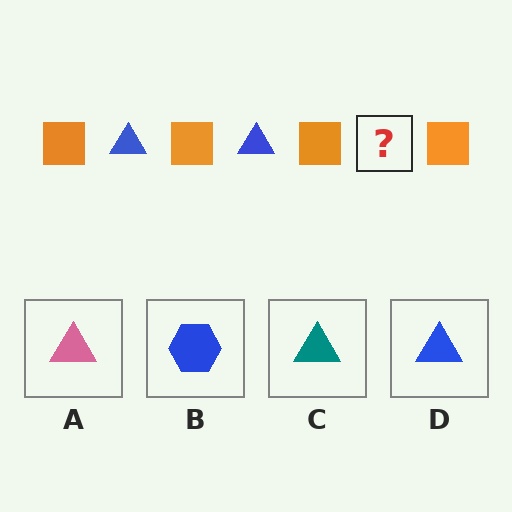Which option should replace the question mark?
Option D.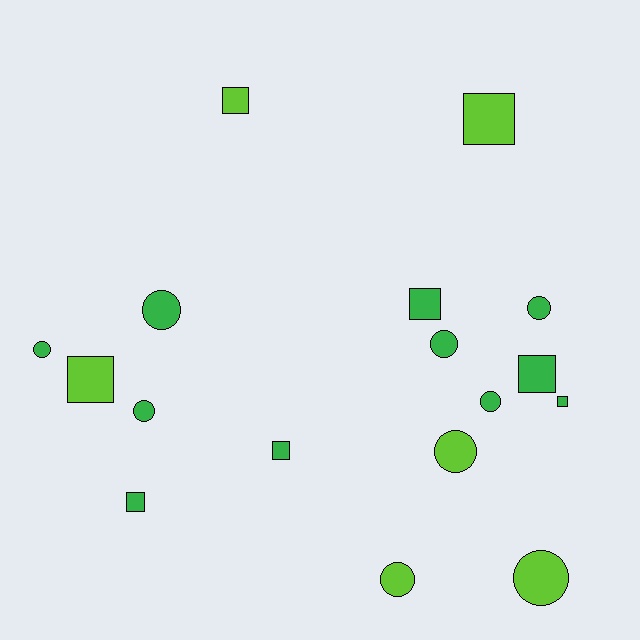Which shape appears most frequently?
Circle, with 9 objects.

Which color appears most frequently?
Green, with 11 objects.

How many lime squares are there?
There are 3 lime squares.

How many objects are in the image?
There are 17 objects.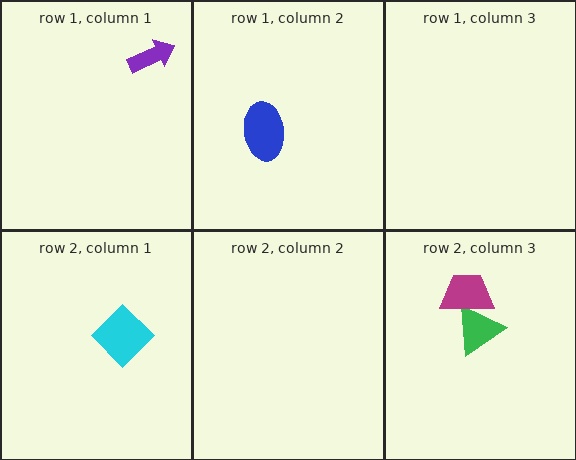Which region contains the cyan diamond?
The row 2, column 1 region.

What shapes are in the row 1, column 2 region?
The blue ellipse.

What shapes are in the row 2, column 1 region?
The cyan diamond.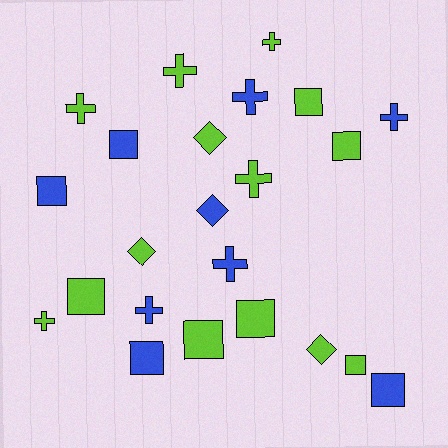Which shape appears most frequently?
Square, with 10 objects.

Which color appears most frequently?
Lime, with 14 objects.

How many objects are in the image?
There are 23 objects.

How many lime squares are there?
There are 6 lime squares.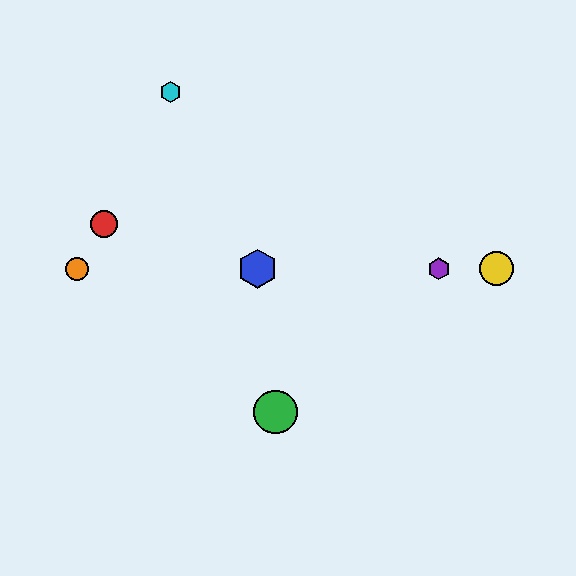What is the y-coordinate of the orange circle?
The orange circle is at y≈269.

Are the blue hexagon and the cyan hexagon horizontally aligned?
No, the blue hexagon is at y≈269 and the cyan hexagon is at y≈92.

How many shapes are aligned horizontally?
4 shapes (the blue hexagon, the yellow circle, the purple hexagon, the orange circle) are aligned horizontally.